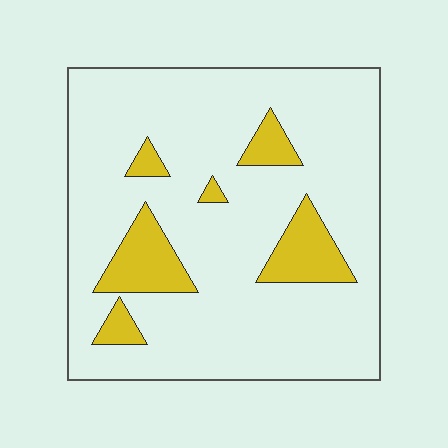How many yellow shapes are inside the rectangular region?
6.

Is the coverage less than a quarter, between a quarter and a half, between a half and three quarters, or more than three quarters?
Less than a quarter.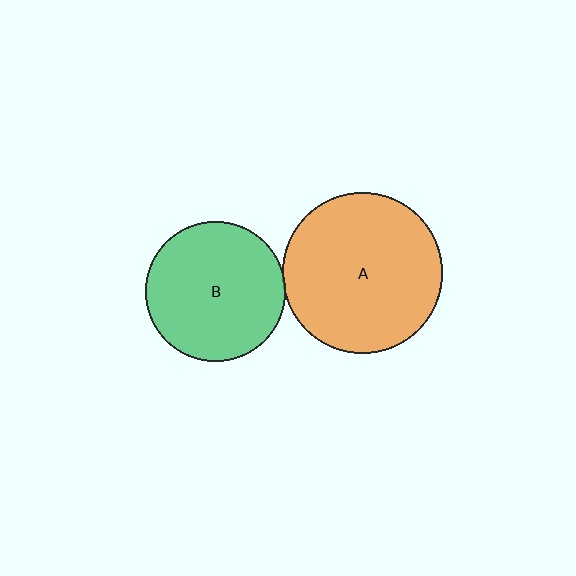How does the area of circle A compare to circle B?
Approximately 1.3 times.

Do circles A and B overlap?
Yes.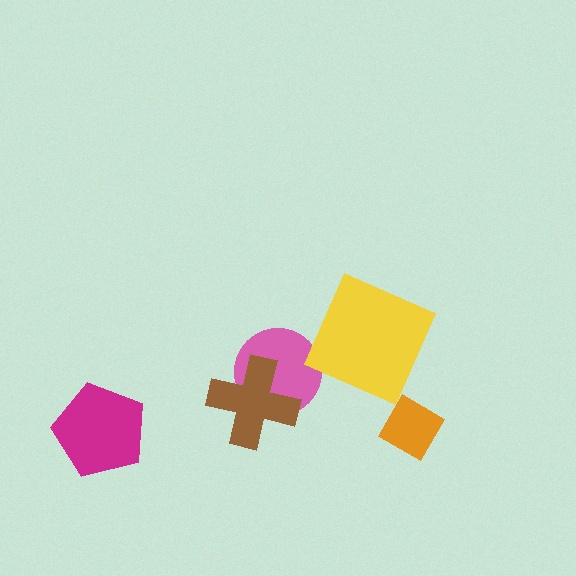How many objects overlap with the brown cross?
1 object overlaps with the brown cross.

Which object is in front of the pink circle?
The brown cross is in front of the pink circle.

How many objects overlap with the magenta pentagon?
0 objects overlap with the magenta pentagon.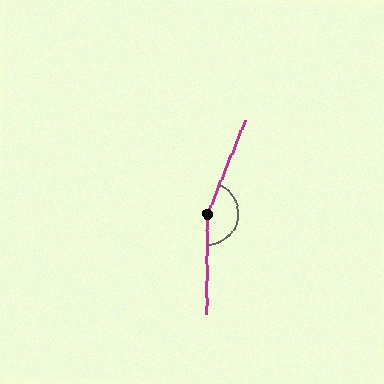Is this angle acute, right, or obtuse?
It is obtuse.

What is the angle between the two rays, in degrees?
Approximately 158 degrees.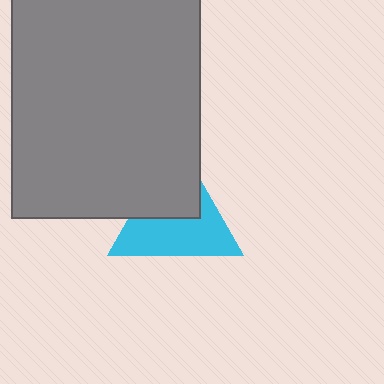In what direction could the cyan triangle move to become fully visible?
The cyan triangle could move toward the lower-right. That would shift it out from behind the gray rectangle entirely.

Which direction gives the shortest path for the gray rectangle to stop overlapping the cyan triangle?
Moving toward the upper-left gives the shortest separation.